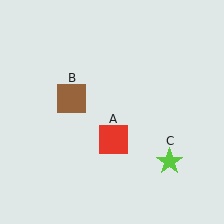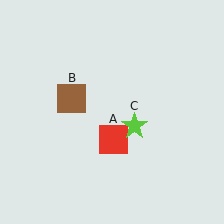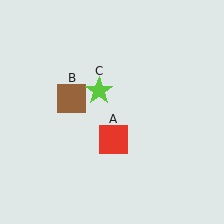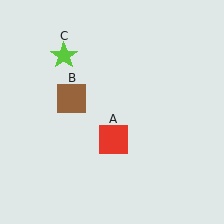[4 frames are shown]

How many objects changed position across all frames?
1 object changed position: lime star (object C).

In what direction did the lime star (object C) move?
The lime star (object C) moved up and to the left.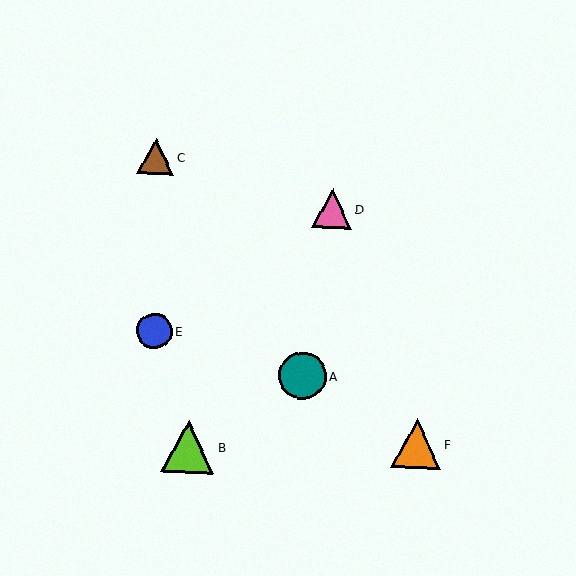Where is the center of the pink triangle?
The center of the pink triangle is at (332, 209).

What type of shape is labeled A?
Shape A is a teal circle.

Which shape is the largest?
The lime triangle (labeled B) is the largest.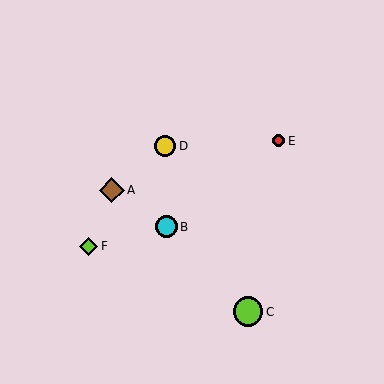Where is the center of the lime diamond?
The center of the lime diamond is at (89, 246).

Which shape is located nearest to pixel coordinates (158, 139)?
The yellow circle (labeled D) at (165, 146) is nearest to that location.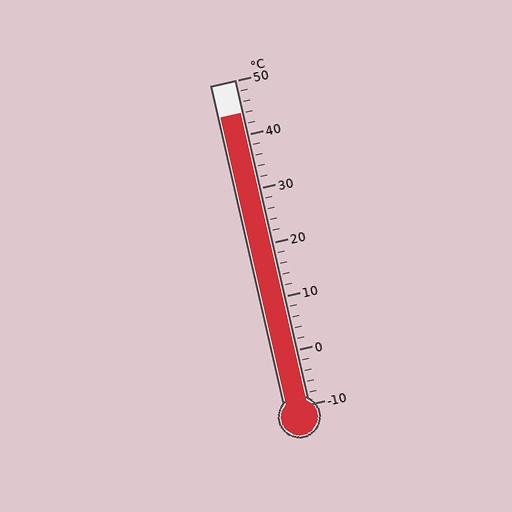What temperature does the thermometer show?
The thermometer shows approximately 44°C.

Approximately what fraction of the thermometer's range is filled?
The thermometer is filled to approximately 90% of its range.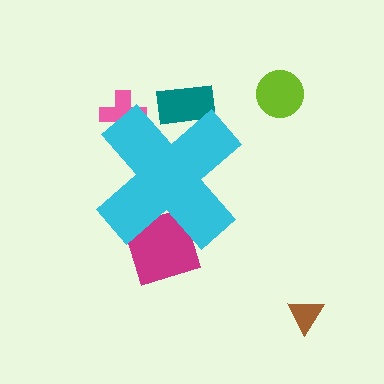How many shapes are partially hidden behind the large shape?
3 shapes are partially hidden.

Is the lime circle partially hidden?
No, the lime circle is fully visible.